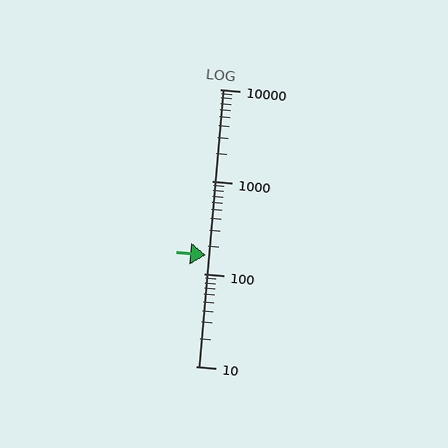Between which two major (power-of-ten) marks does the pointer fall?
The pointer is between 100 and 1000.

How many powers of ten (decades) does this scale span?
The scale spans 3 decades, from 10 to 10000.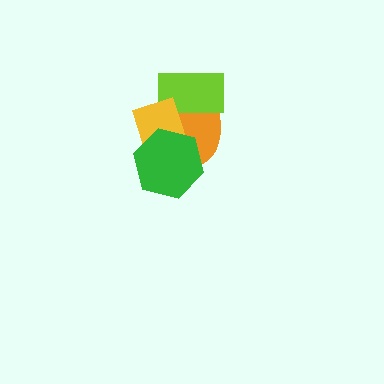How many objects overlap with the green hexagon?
2 objects overlap with the green hexagon.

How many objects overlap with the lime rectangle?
2 objects overlap with the lime rectangle.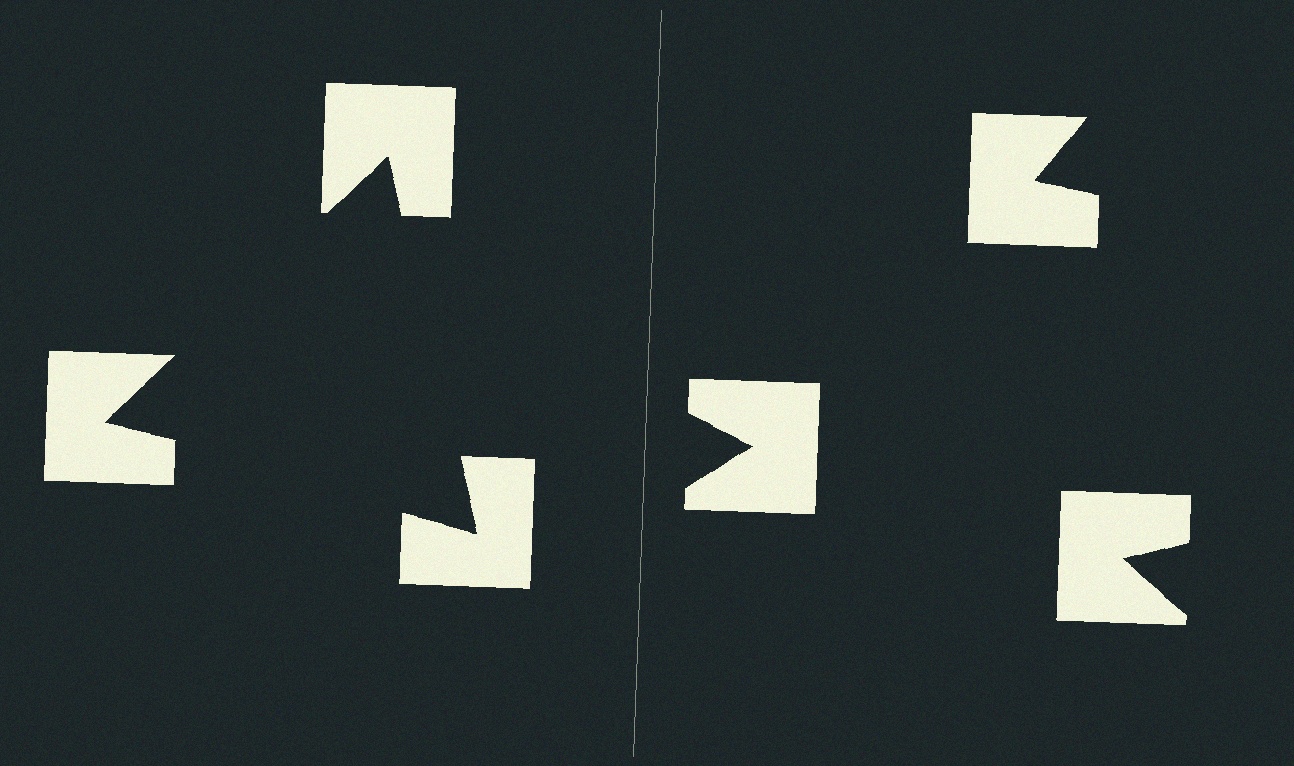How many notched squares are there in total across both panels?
6 — 3 on each side.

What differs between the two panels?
The notched squares are positioned identically on both sides; only the wedge orientations differ. On the left they align to a triangle; on the right they are misaligned.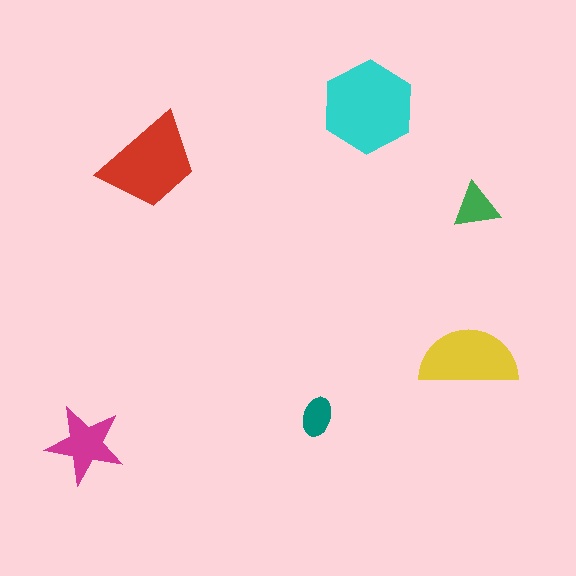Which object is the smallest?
The teal ellipse.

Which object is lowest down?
The magenta star is bottommost.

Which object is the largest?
The cyan hexagon.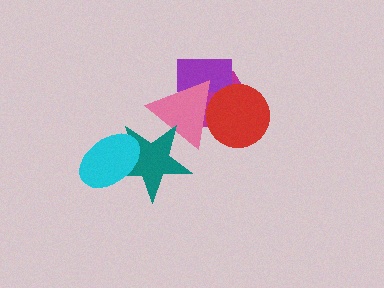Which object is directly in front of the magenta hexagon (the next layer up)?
The purple rectangle is directly in front of the magenta hexagon.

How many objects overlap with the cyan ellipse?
1 object overlaps with the cyan ellipse.